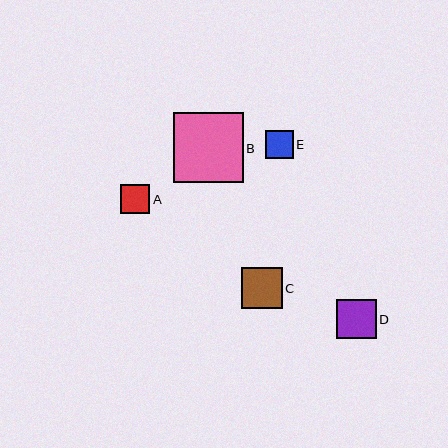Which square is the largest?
Square B is the largest with a size of approximately 70 pixels.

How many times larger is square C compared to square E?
Square C is approximately 1.5 times the size of square E.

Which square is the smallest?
Square E is the smallest with a size of approximately 28 pixels.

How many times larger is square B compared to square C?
Square B is approximately 1.7 times the size of square C.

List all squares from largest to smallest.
From largest to smallest: B, C, D, A, E.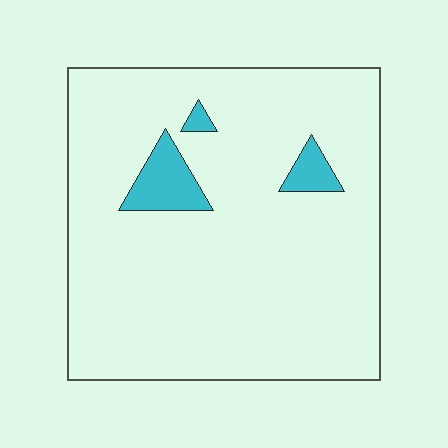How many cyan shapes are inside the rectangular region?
3.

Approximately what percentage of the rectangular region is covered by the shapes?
Approximately 5%.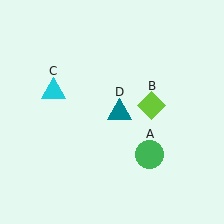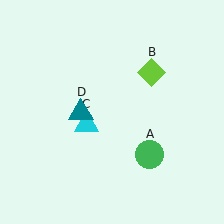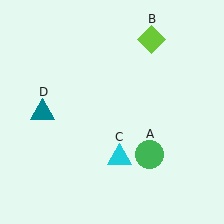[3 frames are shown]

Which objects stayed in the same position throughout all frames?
Green circle (object A) remained stationary.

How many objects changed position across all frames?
3 objects changed position: lime diamond (object B), cyan triangle (object C), teal triangle (object D).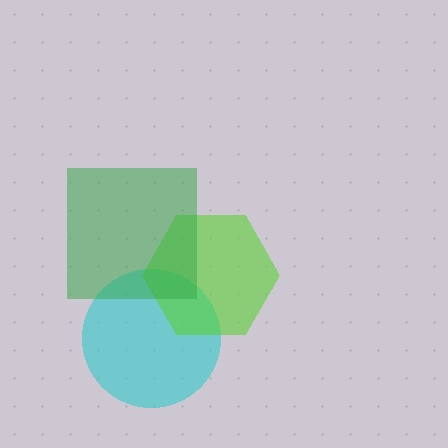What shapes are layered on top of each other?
The layered shapes are: a cyan circle, a lime hexagon, a green square.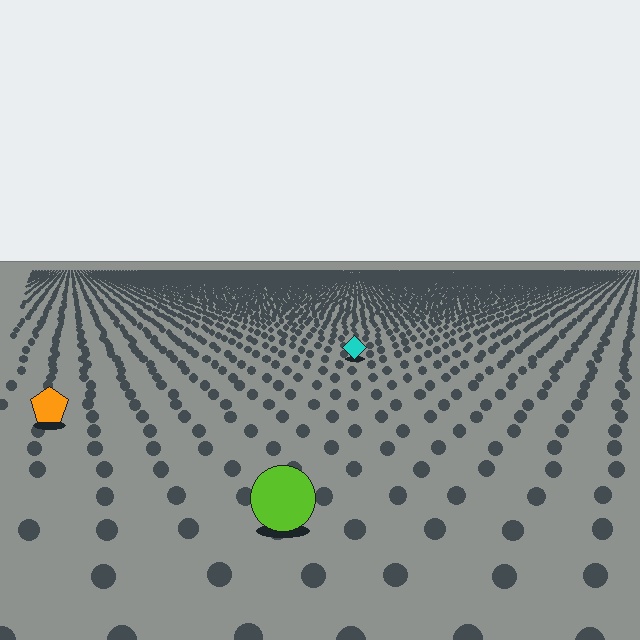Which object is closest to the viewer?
The lime circle is closest. The texture marks near it are larger and more spread out.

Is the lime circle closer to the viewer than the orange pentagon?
Yes. The lime circle is closer — you can tell from the texture gradient: the ground texture is coarser near it.